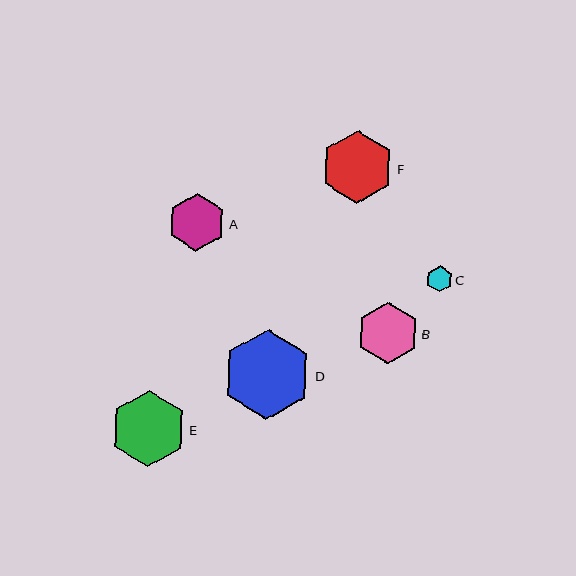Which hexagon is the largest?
Hexagon D is the largest with a size of approximately 90 pixels.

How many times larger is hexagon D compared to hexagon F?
Hexagon D is approximately 1.2 times the size of hexagon F.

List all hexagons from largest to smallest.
From largest to smallest: D, E, F, B, A, C.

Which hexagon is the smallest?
Hexagon C is the smallest with a size of approximately 26 pixels.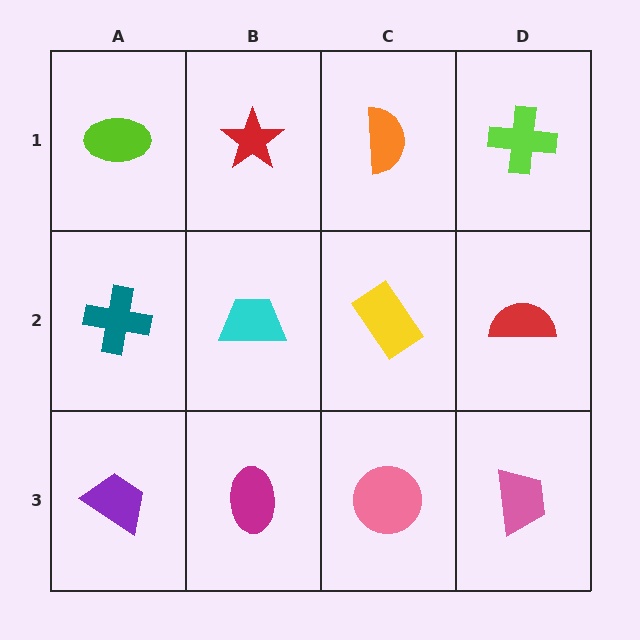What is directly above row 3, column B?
A cyan trapezoid.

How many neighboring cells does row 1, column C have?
3.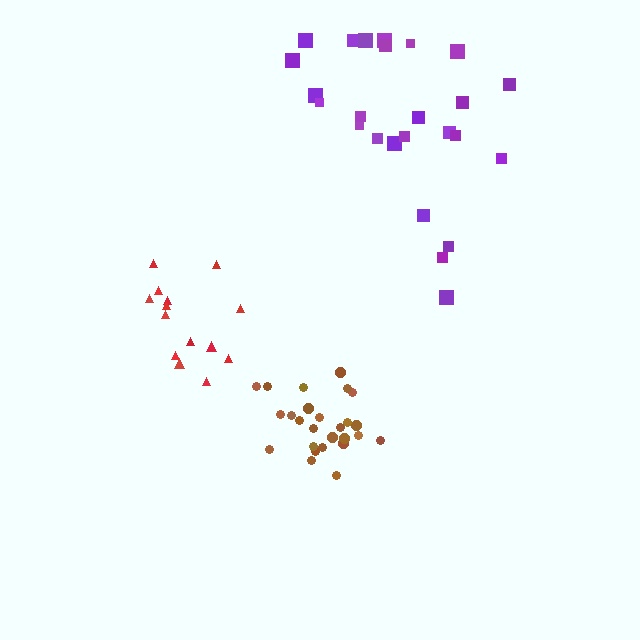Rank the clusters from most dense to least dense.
brown, red, purple.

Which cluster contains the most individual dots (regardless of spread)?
Brown (26).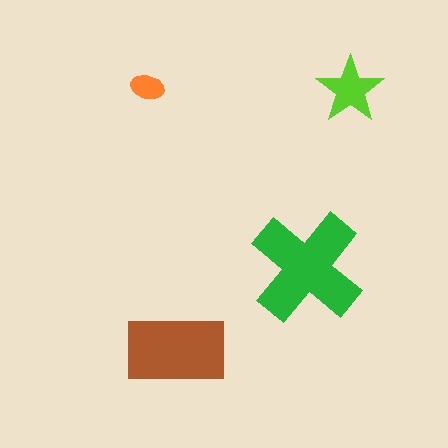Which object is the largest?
The green cross.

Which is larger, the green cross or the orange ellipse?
The green cross.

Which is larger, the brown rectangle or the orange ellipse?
The brown rectangle.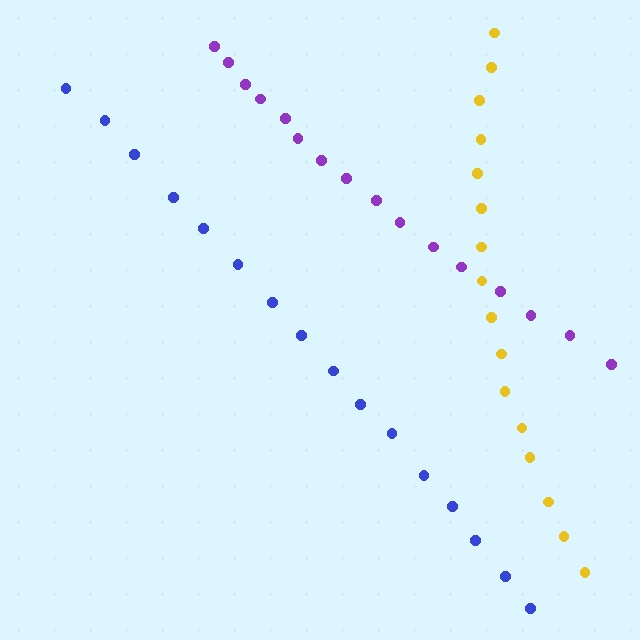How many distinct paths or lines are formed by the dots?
There are 3 distinct paths.